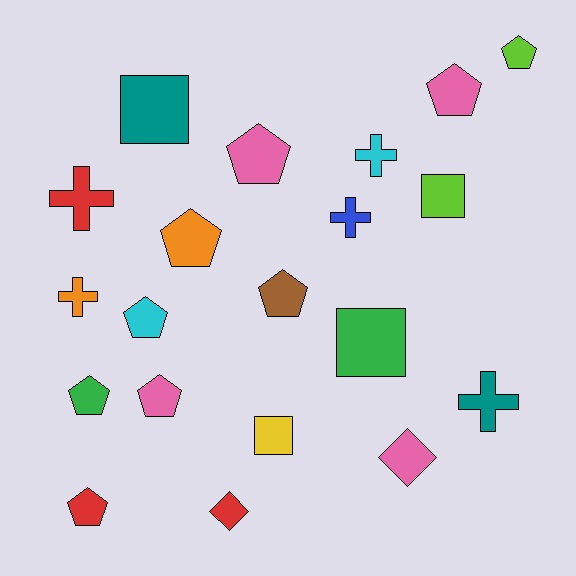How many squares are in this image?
There are 4 squares.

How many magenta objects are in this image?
There are no magenta objects.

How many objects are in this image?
There are 20 objects.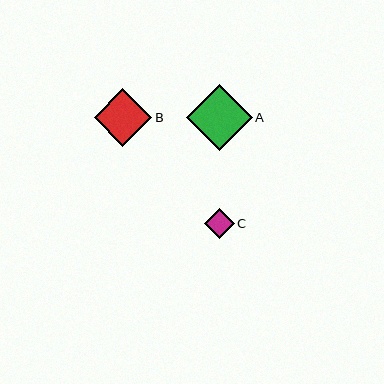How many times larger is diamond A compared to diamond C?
Diamond A is approximately 2.2 times the size of diamond C.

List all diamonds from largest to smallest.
From largest to smallest: A, B, C.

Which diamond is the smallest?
Diamond C is the smallest with a size of approximately 30 pixels.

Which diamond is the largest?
Diamond A is the largest with a size of approximately 66 pixels.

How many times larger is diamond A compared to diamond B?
Diamond A is approximately 1.1 times the size of diamond B.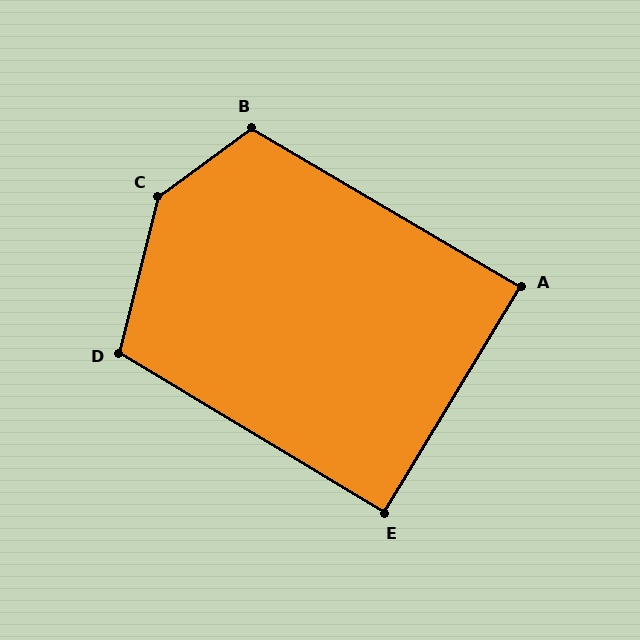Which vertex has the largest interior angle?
C, at approximately 140 degrees.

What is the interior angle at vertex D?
Approximately 107 degrees (obtuse).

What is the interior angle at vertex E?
Approximately 90 degrees (approximately right).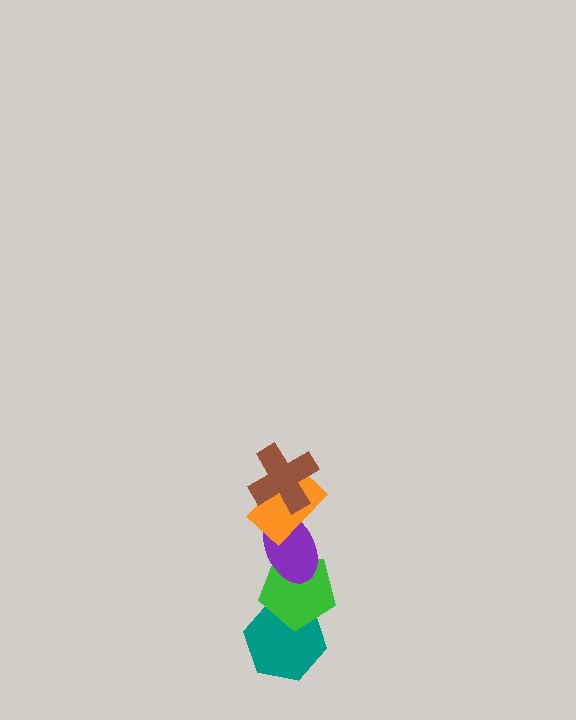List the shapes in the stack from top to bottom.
From top to bottom: the brown cross, the orange rectangle, the purple ellipse, the green pentagon, the teal hexagon.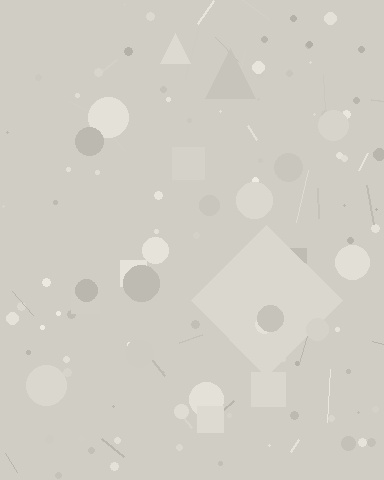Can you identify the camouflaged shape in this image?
The camouflaged shape is a diamond.